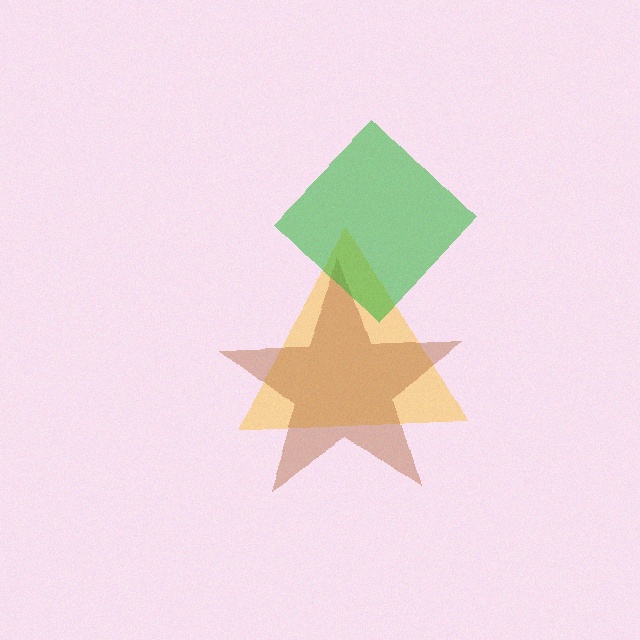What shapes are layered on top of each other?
The layered shapes are: a yellow triangle, a brown star, a green diamond.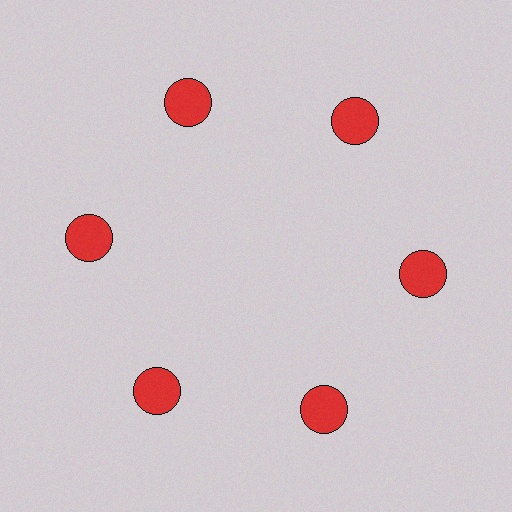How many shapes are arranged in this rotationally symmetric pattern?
There are 6 shapes, arranged in 6 groups of 1.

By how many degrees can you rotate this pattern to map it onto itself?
The pattern maps onto itself every 60 degrees of rotation.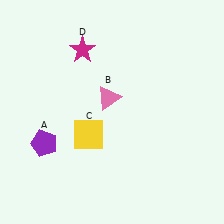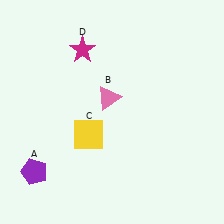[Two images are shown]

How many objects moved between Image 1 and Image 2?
1 object moved between the two images.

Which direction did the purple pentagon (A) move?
The purple pentagon (A) moved down.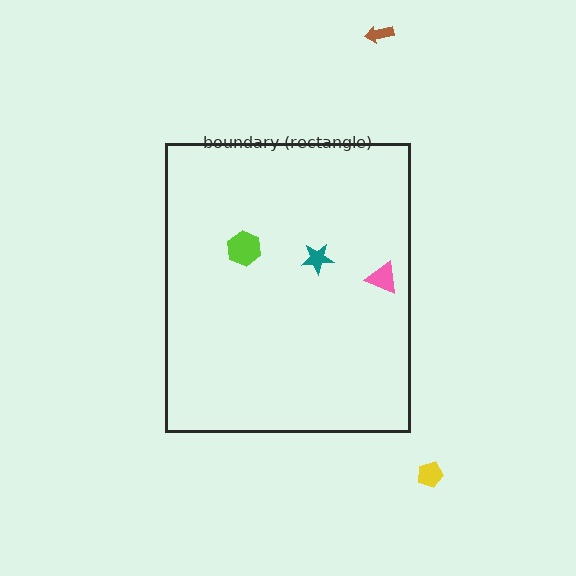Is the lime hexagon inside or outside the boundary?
Inside.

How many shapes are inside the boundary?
3 inside, 2 outside.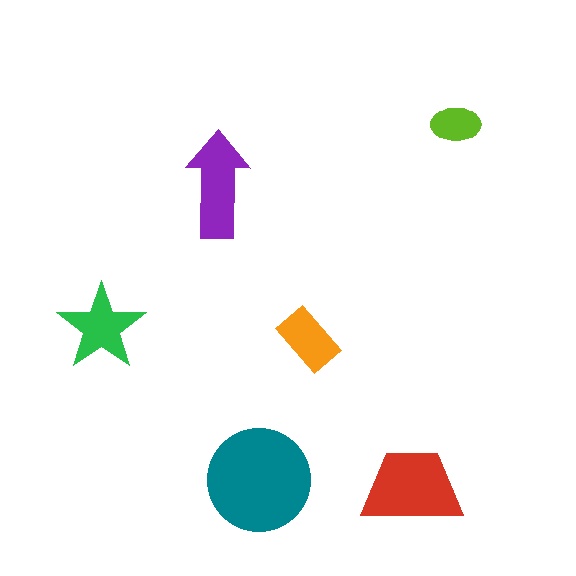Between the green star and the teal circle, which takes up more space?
The teal circle.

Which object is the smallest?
The lime ellipse.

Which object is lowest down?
The red trapezoid is bottommost.